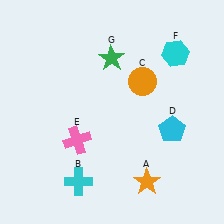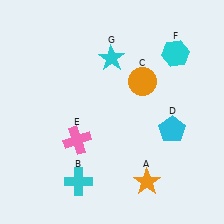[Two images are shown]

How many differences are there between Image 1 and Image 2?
There is 1 difference between the two images.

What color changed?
The star (G) changed from green in Image 1 to cyan in Image 2.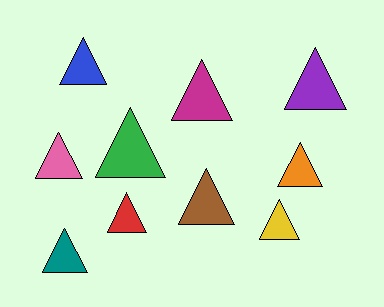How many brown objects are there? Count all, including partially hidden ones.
There is 1 brown object.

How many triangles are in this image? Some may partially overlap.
There are 10 triangles.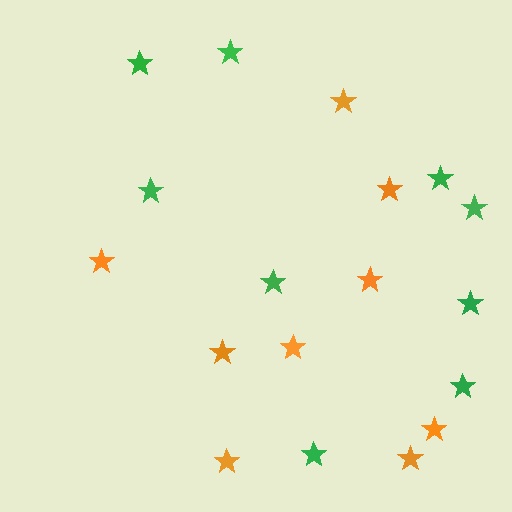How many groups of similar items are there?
There are 2 groups: one group of orange stars (9) and one group of green stars (9).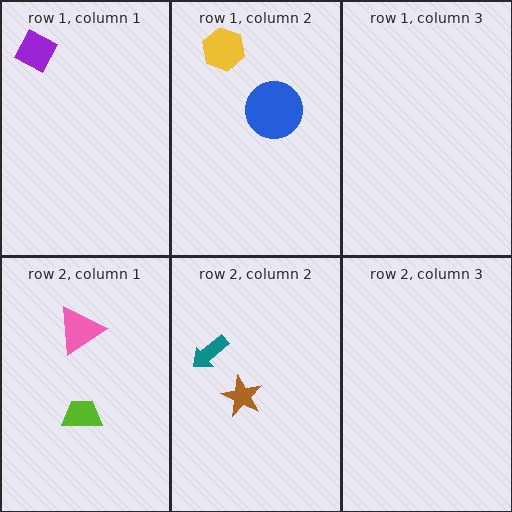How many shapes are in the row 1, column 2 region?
2.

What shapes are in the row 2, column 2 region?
The brown star, the teal arrow.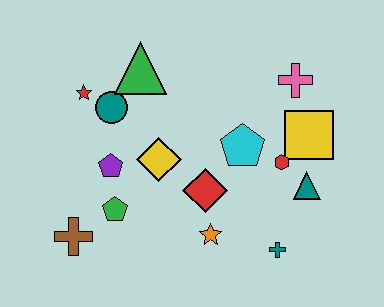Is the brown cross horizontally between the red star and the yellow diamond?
No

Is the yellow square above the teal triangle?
Yes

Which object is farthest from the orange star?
The red star is farthest from the orange star.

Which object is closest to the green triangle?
The teal circle is closest to the green triangle.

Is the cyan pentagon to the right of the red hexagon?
No